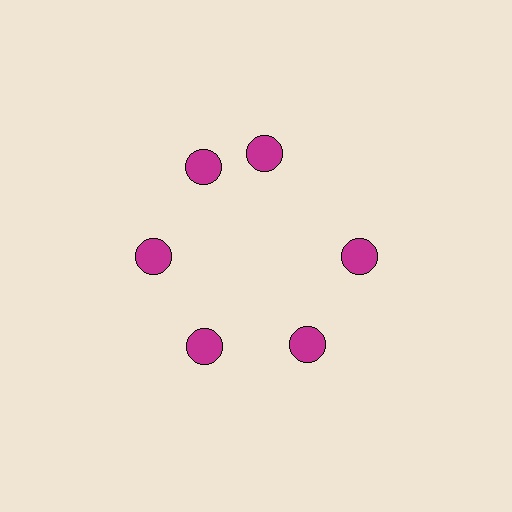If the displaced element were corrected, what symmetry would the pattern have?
It would have 6-fold rotational symmetry — the pattern would map onto itself every 60 degrees.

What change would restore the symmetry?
The symmetry would be restored by rotating it back into even spacing with its neighbors so that all 6 circles sit at equal angles and equal distance from the center.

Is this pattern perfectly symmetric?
No. The 6 magenta circles are arranged in a ring, but one element near the 1 o'clock position is rotated out of alignment along the ring, breaking the 6-fold rotational symmetry.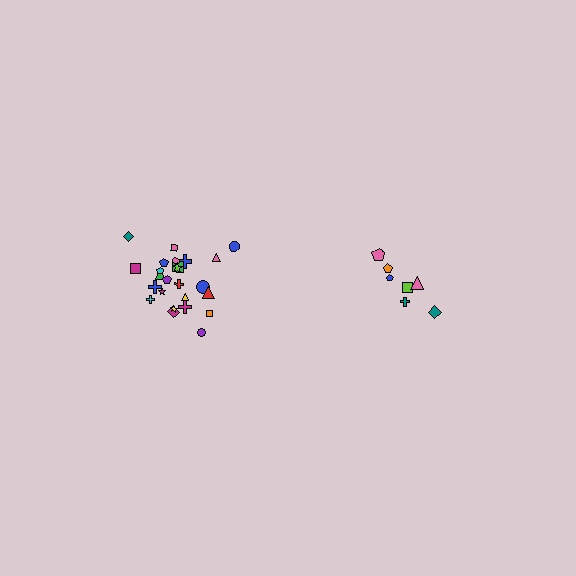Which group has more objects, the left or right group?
The left group.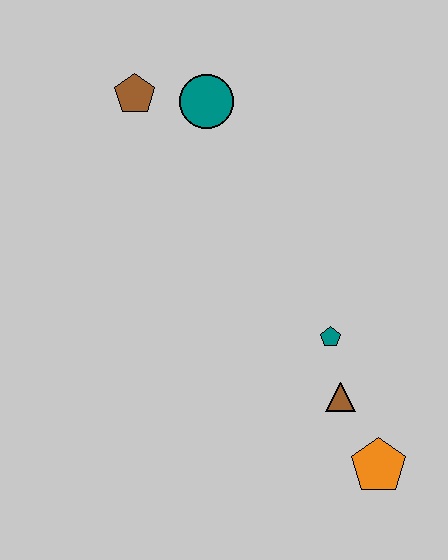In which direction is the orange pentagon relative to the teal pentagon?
The orange pentagon is below the teal pentagon.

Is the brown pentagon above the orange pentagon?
Yes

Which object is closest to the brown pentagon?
The teal circle is closest to the brown pentagon.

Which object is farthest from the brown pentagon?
The orange pentagon is farthest from the brown pentagon.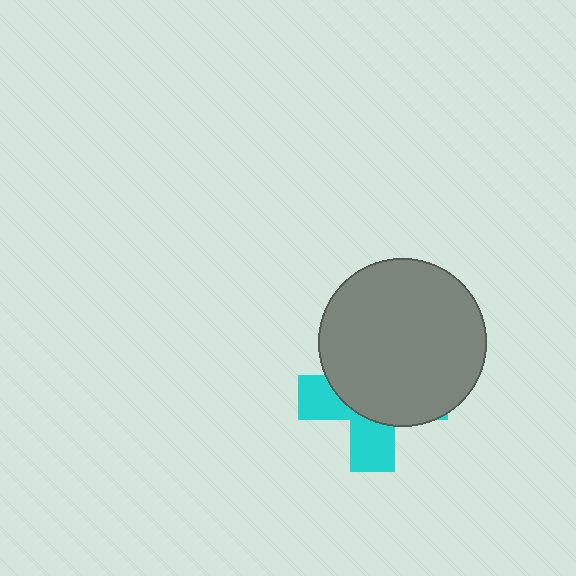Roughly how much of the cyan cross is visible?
A small part of it is visible (roughly 37%).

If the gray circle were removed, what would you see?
You would see the complete cyan cross.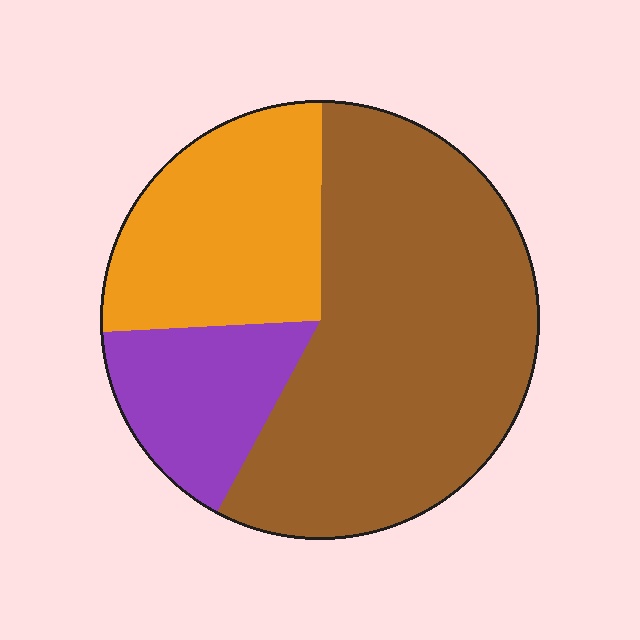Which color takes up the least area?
Purple, at roughly 15%.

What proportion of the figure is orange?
Orange takes up about one quarter (1/4) of the figure.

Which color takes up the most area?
Brown, at roughly 60%.